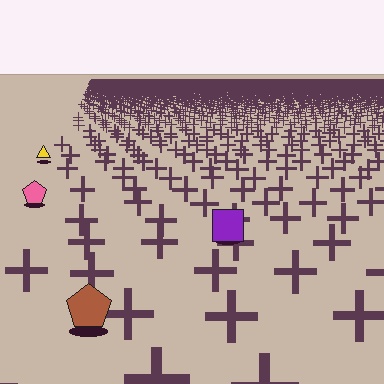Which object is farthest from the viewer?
The yellow triangle is farthest from the viewer. It appears smaller and the ground texture around it is denser.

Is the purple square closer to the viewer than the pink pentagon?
Yes. The purple square is closer — you can tell from the texture gradient: the ground texture is coarser near it.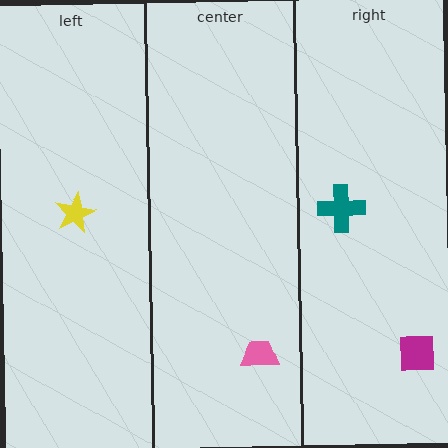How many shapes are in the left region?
1.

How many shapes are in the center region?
1.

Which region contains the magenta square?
The right region.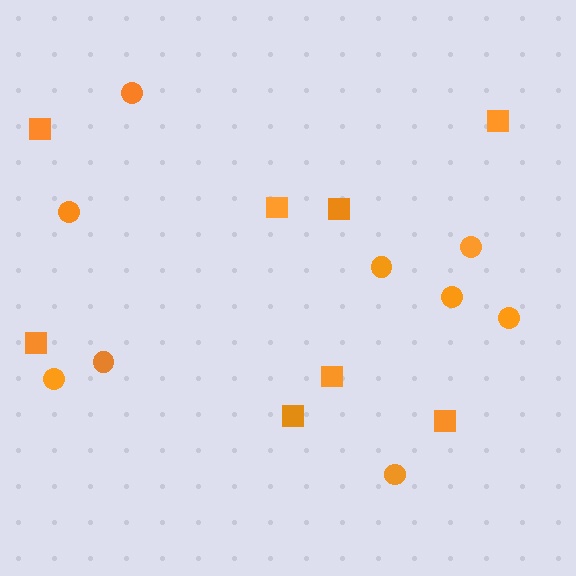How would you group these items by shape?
There are 2 groups: one group of circles (9) and one group of squares (8).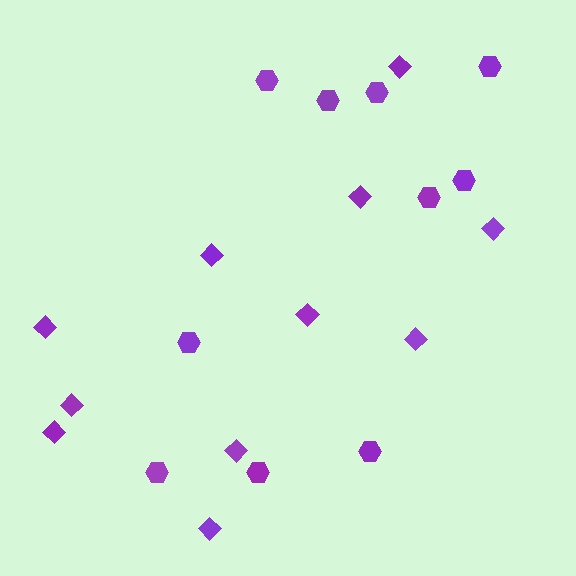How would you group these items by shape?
There are 2 groups: one group of diamonds (11) and one group of hexagons (10).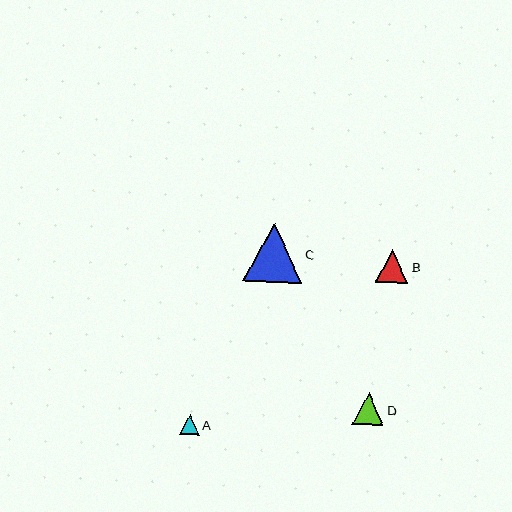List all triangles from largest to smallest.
From largest to smallest: C, B, D, A.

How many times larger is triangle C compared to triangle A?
Triangle C is approximately 2.9 times the size of triangle A.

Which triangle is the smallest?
Triangle A is the smallest with a size of approximately 20 pixels.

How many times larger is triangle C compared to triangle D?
Triangle C is approximately 1.9 times the size of triangle D.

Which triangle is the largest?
Triangle C is the largest with a size of approximately 59 pixels.